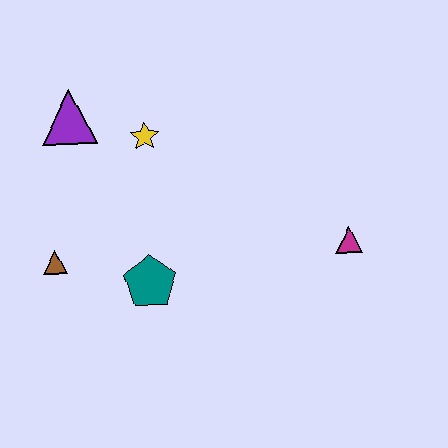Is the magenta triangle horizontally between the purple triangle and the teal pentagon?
No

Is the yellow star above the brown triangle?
Yes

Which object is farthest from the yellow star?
The magenta triangle is farthest from the yellow star.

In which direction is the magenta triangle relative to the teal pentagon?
The magenta triangle is to the right of the teal pentagon.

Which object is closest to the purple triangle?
The yellow star is closest to the purple triangle.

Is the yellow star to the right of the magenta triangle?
No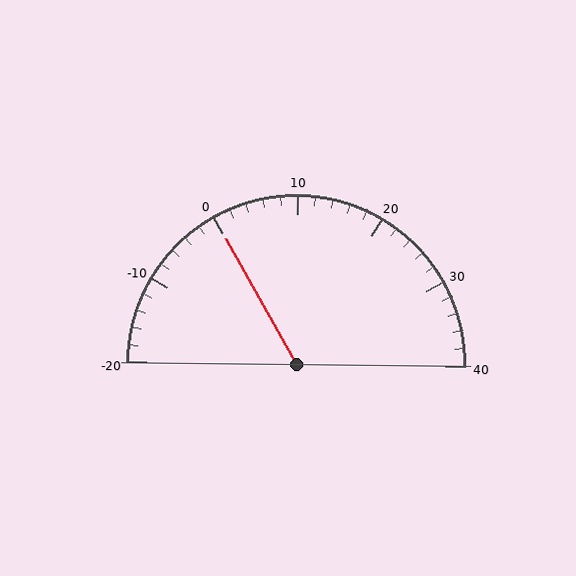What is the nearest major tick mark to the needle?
The nearest major tick mark is 0.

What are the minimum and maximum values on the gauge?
The gauge ranges from -20 to 40.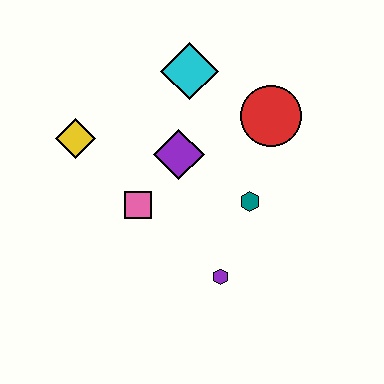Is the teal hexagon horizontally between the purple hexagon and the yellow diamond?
No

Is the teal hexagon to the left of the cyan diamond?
No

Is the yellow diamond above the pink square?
Yes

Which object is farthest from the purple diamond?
The purple hexagon is farthest from the purple diamond.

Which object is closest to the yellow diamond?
The pink square is closest to the yellow diamond.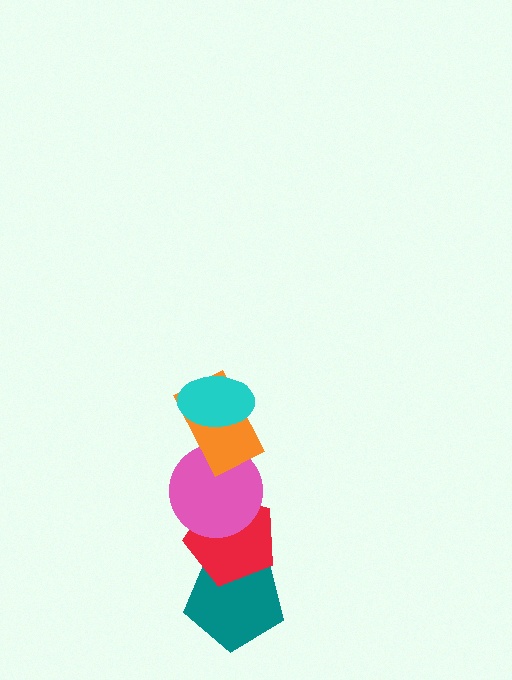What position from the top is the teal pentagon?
The teal pentagon is 5th from the top.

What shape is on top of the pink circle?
The orange rectangle is on top of the pink circle.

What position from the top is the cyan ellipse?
The cyan ellipse is 1st from the top.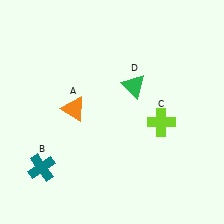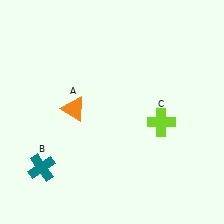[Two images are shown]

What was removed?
The green triangle (D) was removed in Image 2.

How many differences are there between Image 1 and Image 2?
There is 1 difference between the two images.